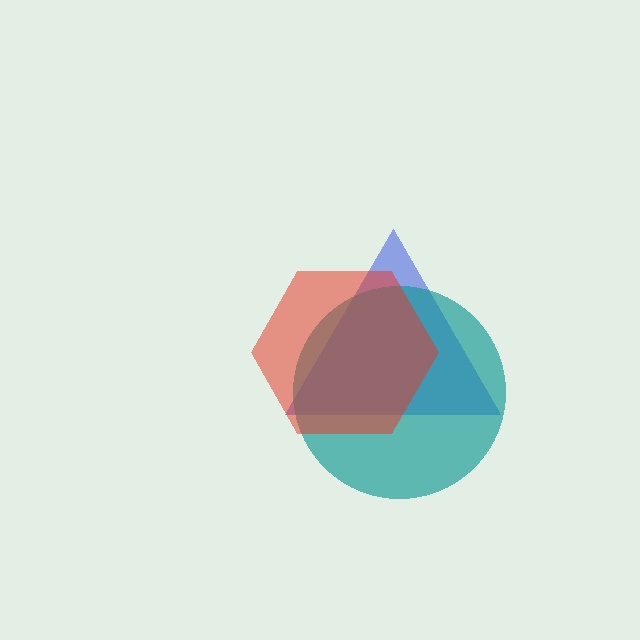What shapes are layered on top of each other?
The layered shapes are: a blue triangle, a teal circle, a red hexagon.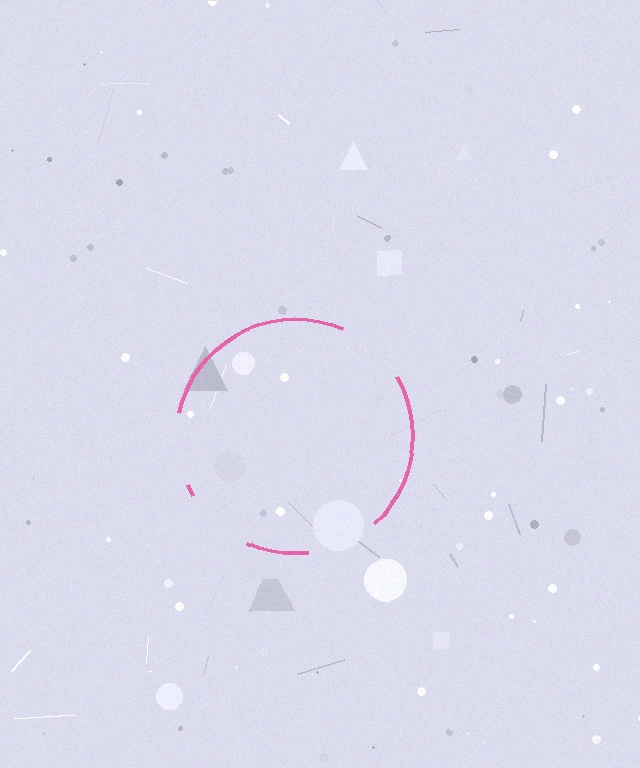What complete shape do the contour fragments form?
The contour fragments form a circle.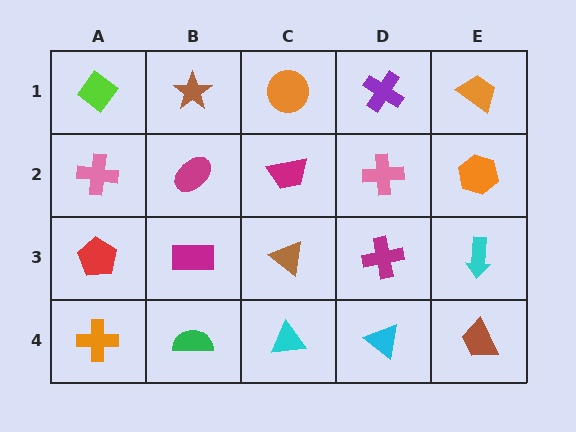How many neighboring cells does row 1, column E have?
2.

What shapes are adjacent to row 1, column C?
A magenta trapezoid (row 2, column C), a brown star (row 1, column B), a purple cross (row 1, column D).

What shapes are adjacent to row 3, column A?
A pink cross (row 2, column A), an orange cross (row 4, column A), a magenta rectangle (row 3, column B).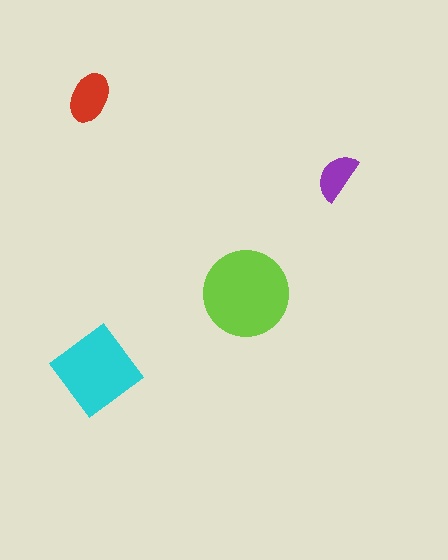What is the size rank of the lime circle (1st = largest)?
1st.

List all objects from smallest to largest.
The purple semicircle, the red ellipse, the cyan diamond, the lime circle.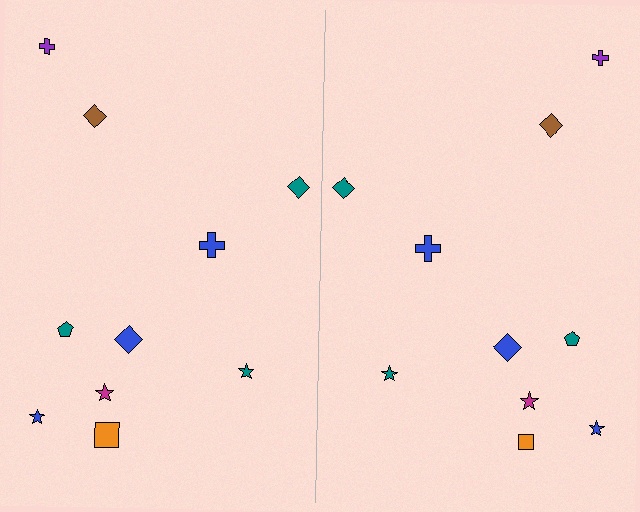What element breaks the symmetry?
The orange square on the right side has a different size than its mirror counterpart.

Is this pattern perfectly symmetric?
No, the pattern is not perfectly symmetric. The orange square on the right side has a different size than its mirror counterpart.